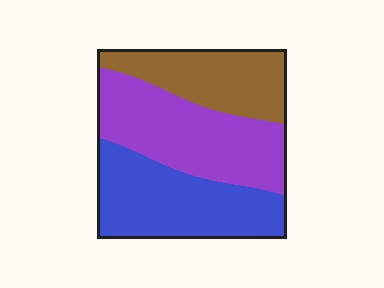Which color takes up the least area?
Brown, at roughly 25%.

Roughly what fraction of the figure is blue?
Blue takes up about three eighths (3/8) of the figure.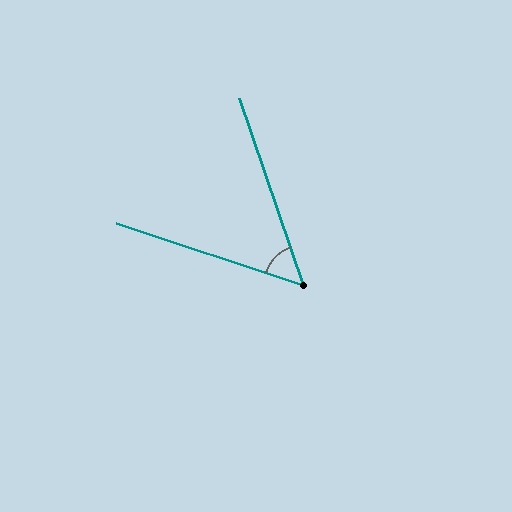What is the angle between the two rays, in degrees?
Approximately 53 degrees.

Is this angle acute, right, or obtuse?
It is acute.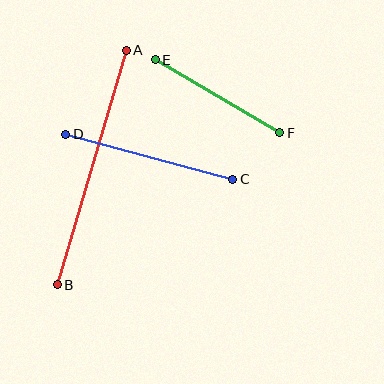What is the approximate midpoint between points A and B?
The midpoint is at approximately (92, 167) pixels.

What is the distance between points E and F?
The distance is approximately 144 pixels.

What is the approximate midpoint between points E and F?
The midpoint is at approximately (218, 96) pixels.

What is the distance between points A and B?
The distance is approximately 245 pixels.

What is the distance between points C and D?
The distance is approximately 173 pixels.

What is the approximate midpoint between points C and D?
The midpoint is at approximately (149, 157) pixels.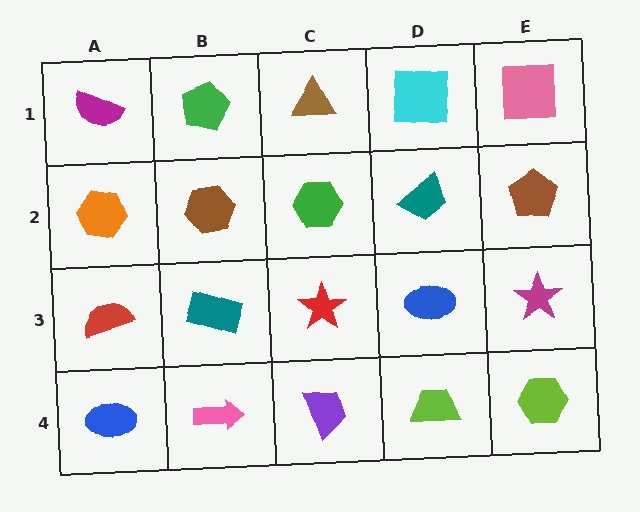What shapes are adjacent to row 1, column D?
A teal trapezoid (row 2, column D), a brown triangle (row 1, column C), a pink square (row 1, column E).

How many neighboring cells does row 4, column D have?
3.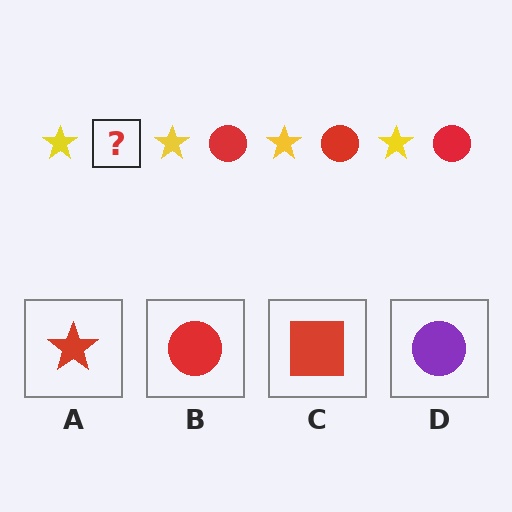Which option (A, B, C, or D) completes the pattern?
B.